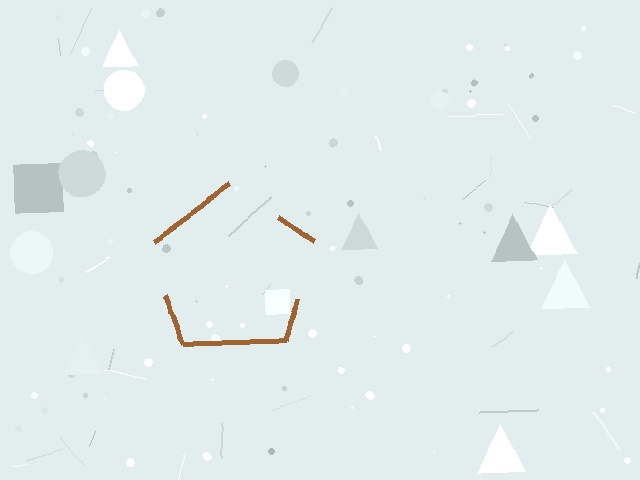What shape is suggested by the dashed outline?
The dashed outline suggests a pentagon.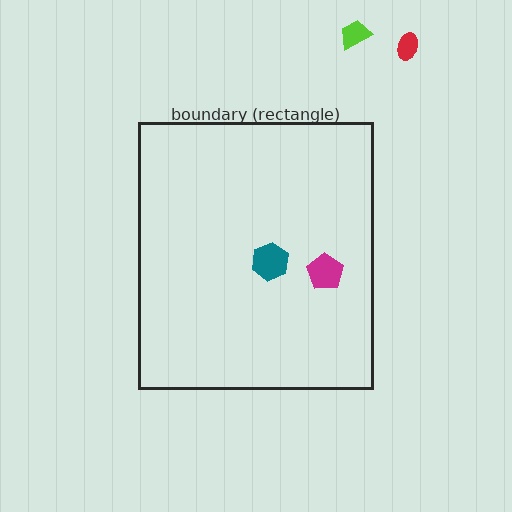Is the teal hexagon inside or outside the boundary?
Inside.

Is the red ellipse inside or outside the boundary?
Outside.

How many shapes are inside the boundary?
2 inside, 2 outside.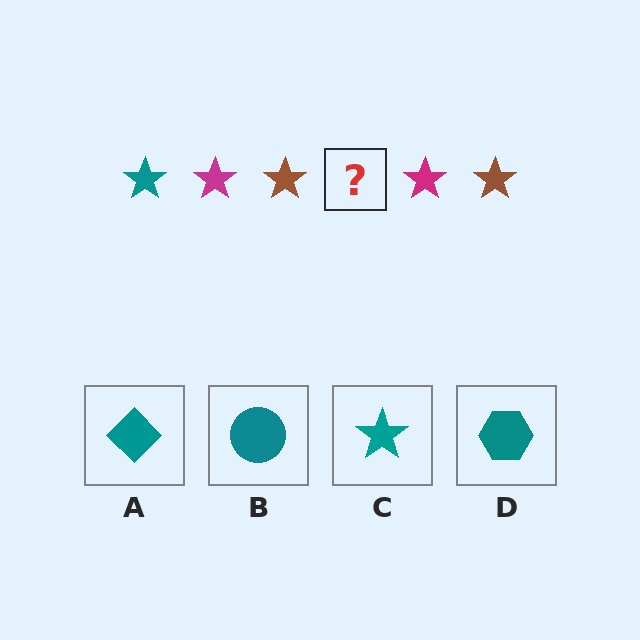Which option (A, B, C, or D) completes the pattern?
C.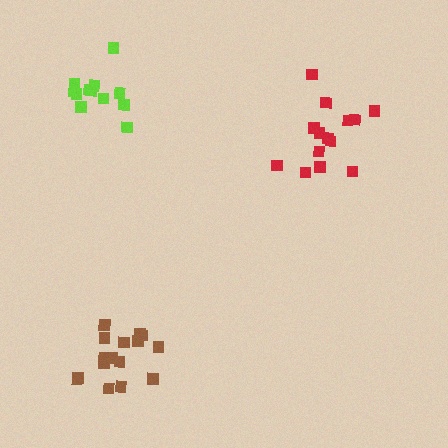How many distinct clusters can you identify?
There are 3 distinct clusters.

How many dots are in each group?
Group 1: 16 dots, Group 2: 13 dots, Group 3: 14 dots (43 total).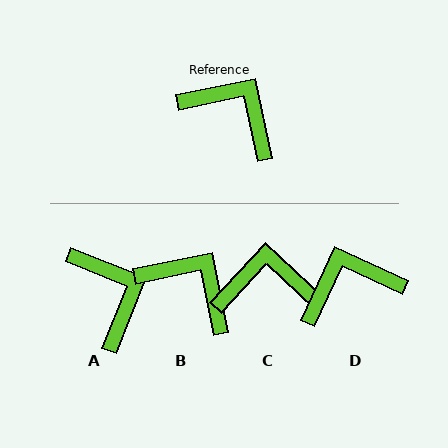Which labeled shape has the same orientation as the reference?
B.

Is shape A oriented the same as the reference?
No, it is off by about 34 degrees.